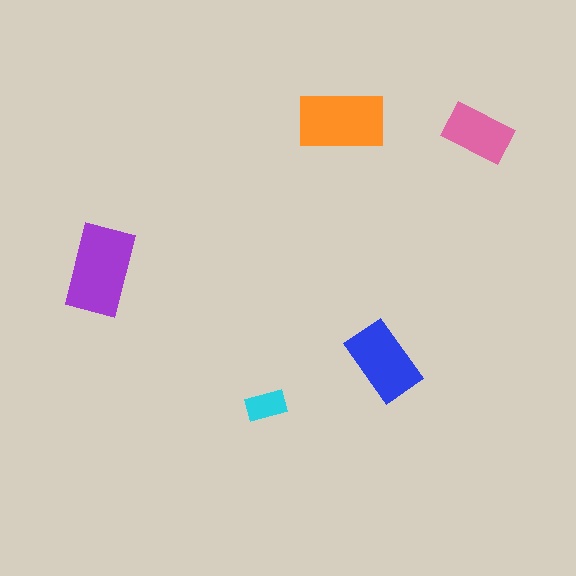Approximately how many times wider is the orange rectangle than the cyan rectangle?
About 2 times wider.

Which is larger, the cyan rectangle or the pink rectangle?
The pink one.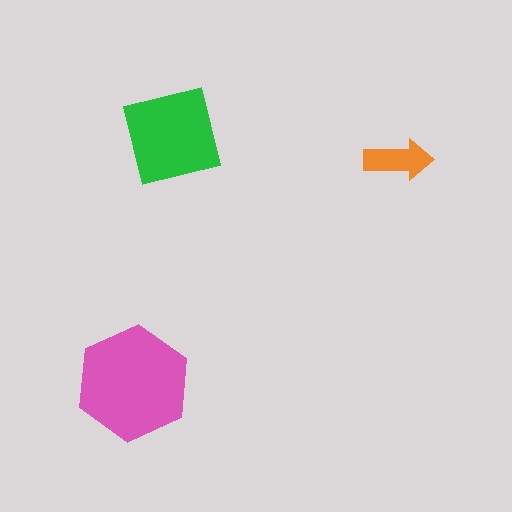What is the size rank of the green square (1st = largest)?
2nd.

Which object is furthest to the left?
The pink hexagon is leftmost.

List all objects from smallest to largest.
The orange arrow, the green square, the pink hexagon.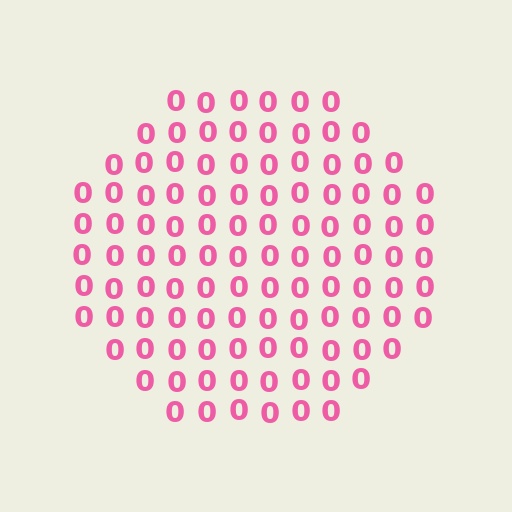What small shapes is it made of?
It is made of small digit 0's.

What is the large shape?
The large shape is a circle.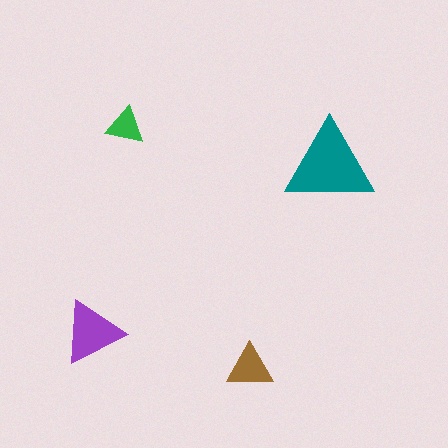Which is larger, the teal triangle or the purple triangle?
The teal one.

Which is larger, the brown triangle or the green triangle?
The brown one.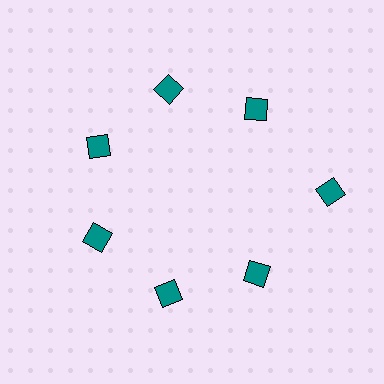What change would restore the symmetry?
The symmetry would be restored by moving it inward, back onto the ring so that all 7 diamonds sit at equal angles and equal distance from the center.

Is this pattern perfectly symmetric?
No. The 7 teal diamonds are arranged in a ring, but one element near the 3 o'clock position is pushed outward from the center, breaking the 7-fold rotational symmetry.